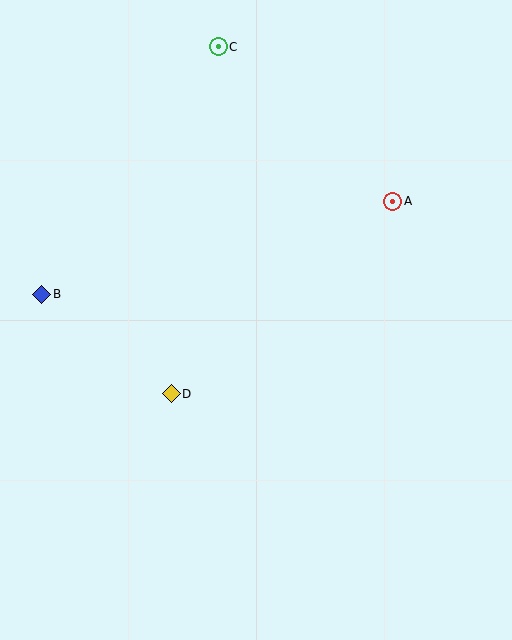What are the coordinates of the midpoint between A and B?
The midpoint between A and B is at (217, 248).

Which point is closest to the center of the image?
Point D at (171, 394) is closest to the center.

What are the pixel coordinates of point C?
Point C is at (218, 47).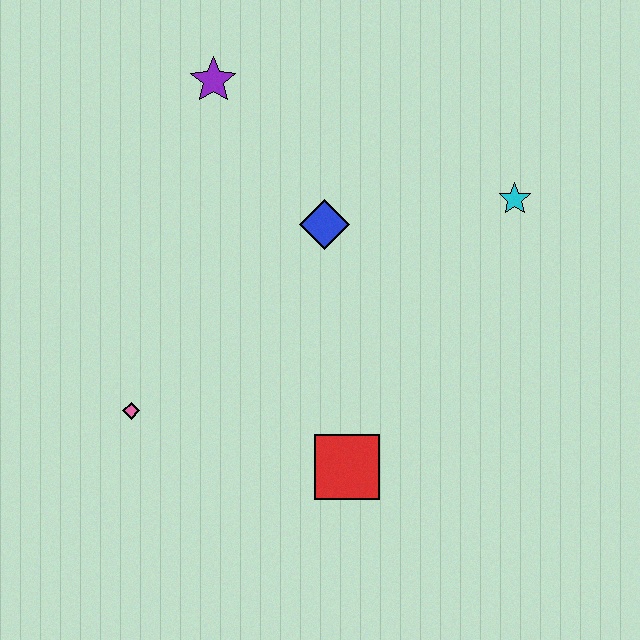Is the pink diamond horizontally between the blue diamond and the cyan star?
No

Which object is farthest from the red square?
The purple star is farthest from the red square.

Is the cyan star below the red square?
No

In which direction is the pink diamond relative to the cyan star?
The pink diamond is to the left of the cyan star.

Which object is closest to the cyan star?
The blue diamond is closest to the cyan star.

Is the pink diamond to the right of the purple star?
No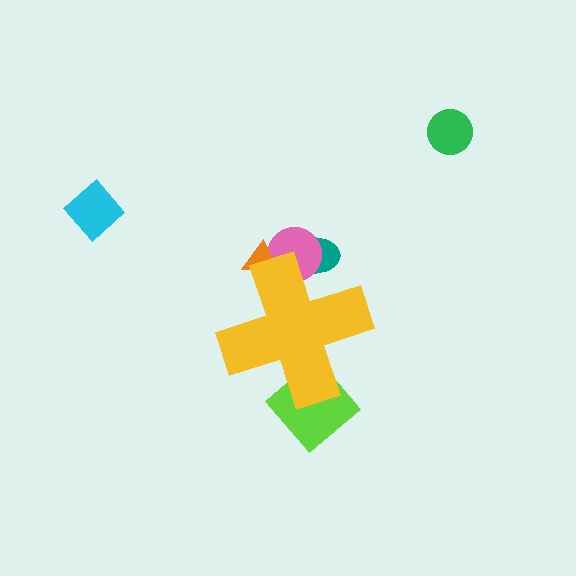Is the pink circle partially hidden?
Yes, the pink circle is partially hidden behind the yellow cross.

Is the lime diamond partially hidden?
Yes, the lime diamond is partially hidden behind the yellow cross.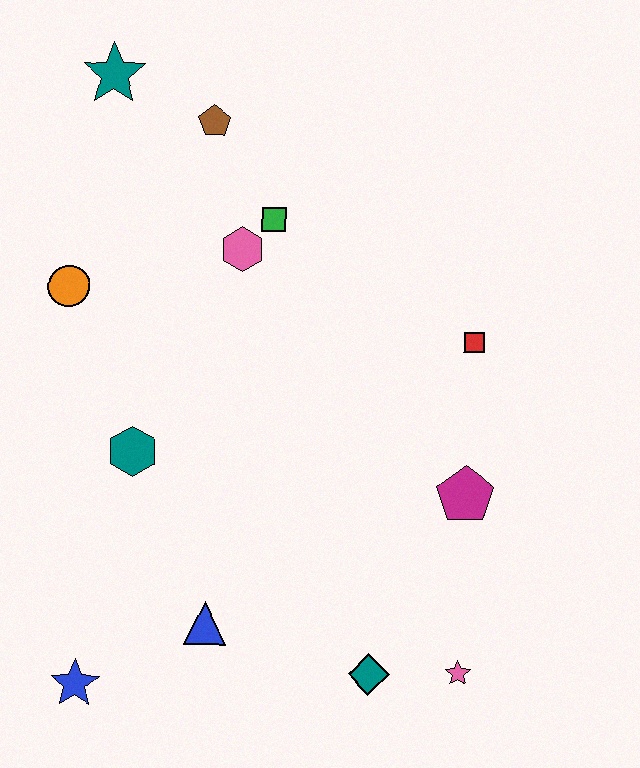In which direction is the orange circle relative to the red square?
The orange circle is to the left of the red square.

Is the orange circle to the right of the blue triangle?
No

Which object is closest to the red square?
The magenta pentagon is closest to the red square.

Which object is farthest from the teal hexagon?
The pink star is farthest from the teal hexagon.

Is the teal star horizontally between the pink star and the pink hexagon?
No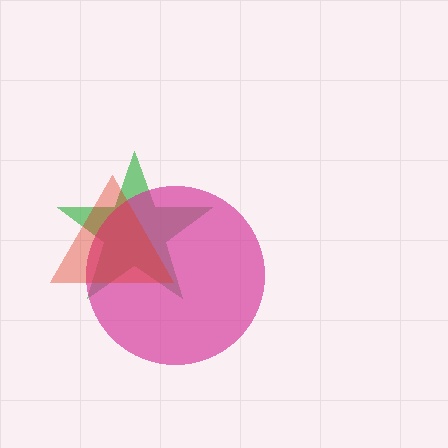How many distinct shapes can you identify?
There are 3 distinct shapes: a green star, a magenta circle, a red triangle.